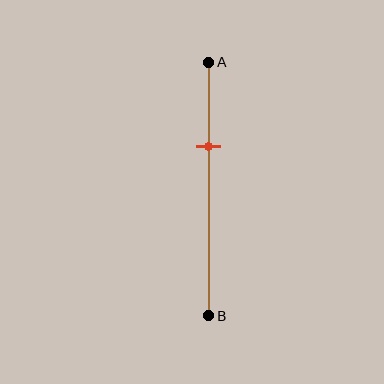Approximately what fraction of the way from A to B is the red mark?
The red mark is approximately 35% of the way from A to B.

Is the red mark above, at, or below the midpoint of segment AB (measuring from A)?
The red mark is above the midpoint of segment AB.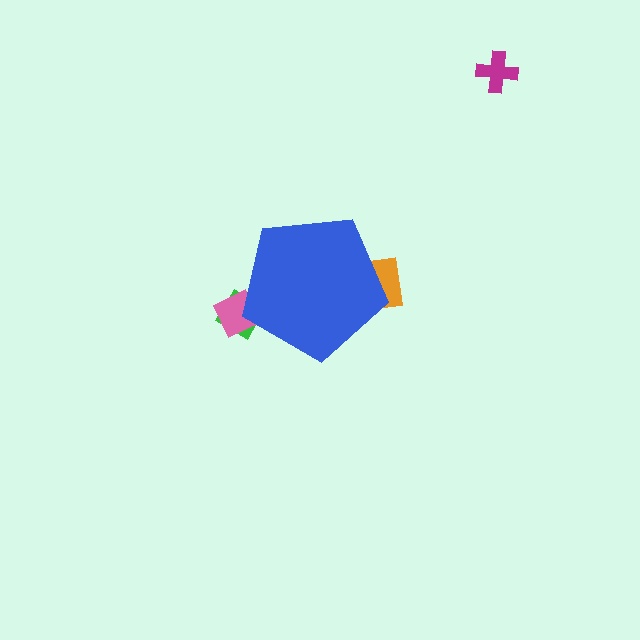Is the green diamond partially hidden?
Yes, the green diamond is partially hidden behind the blue pentagon.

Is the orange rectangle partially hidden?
Yes, the orange rectangle is partially hidden behind the blue pentagon.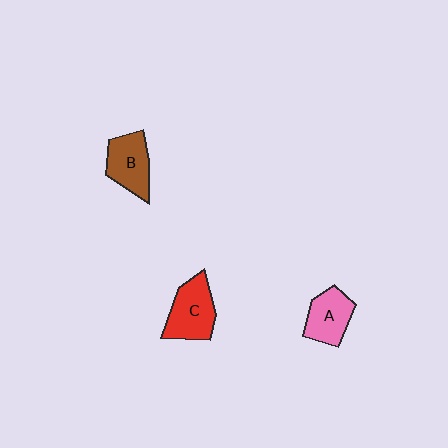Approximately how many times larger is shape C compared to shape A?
Approximately 1.2 times.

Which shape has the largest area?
Shape C (red).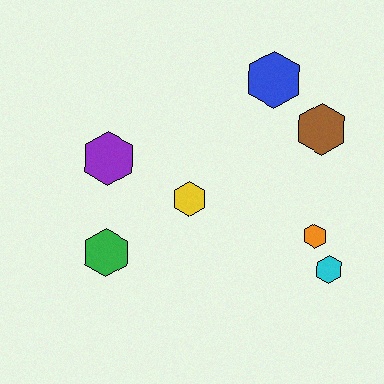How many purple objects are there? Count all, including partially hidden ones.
There is 1 purple object.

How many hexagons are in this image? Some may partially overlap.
There are 7 hexagons.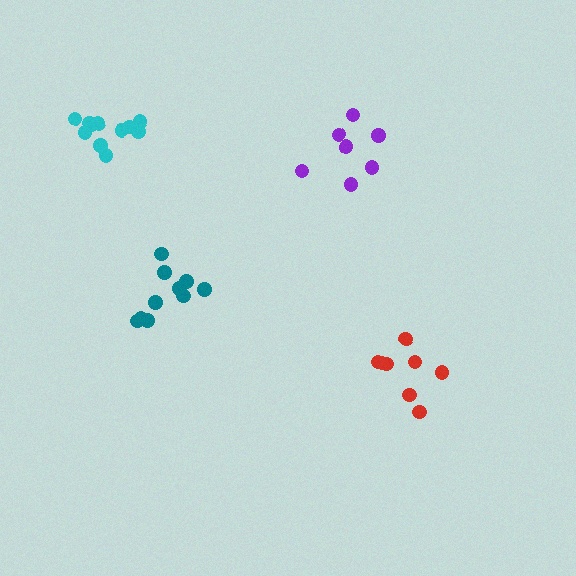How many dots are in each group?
Group 1: 7 dots, Group 2: 10 dots, Group 3: 8 dots, Group 4: 12 dots (37 total).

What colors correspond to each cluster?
The clusters are colored: purple, teal, red, cyan.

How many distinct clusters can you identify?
There are 4 distinct clusters.